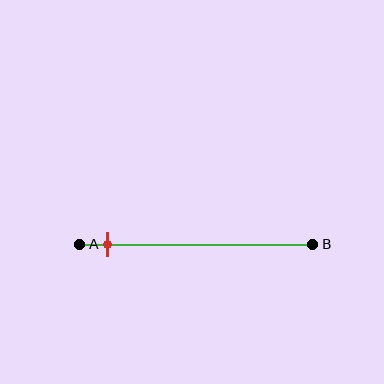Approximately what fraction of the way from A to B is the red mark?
The red mark is approximately 10% of the way from A to B.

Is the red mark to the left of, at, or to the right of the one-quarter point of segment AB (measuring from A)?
The red mark is to the left of the one-quarter point of segment AB.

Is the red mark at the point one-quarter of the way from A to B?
No, the mark is at about 10% from A, not at the 25% one-quarter point.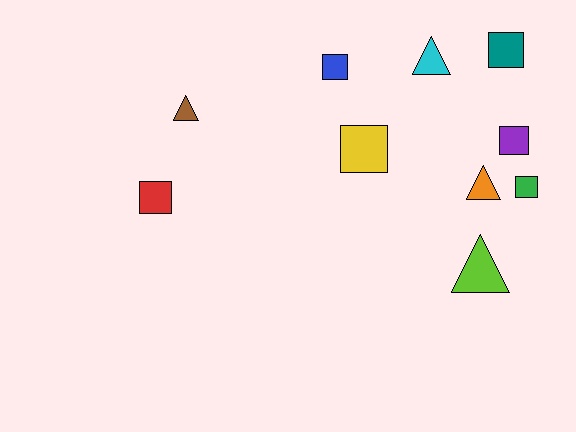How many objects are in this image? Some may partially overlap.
There are 10 objects.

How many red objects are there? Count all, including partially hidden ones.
There is 1 red object.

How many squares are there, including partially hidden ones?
There are 6 squares.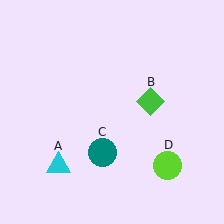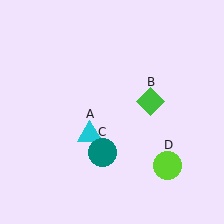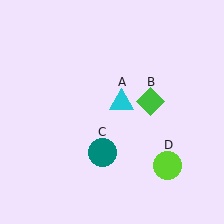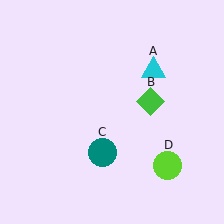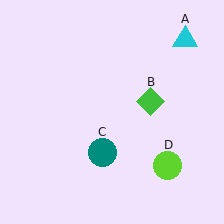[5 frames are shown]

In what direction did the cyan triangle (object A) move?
The cyan triangle (object A) moved up and to the right.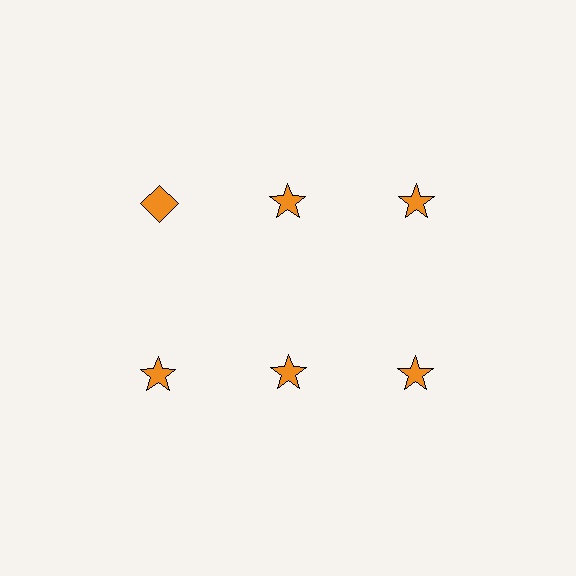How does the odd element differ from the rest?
It has a different shape: diamond instead of star.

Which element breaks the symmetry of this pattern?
The orange diamond in the top row, leftmost column breaks the symmetry. All other shapes are orange stars.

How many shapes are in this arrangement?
There are 6 shapes arranged in a grid pattern.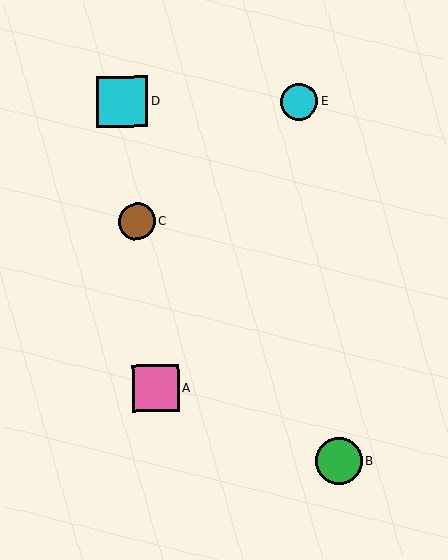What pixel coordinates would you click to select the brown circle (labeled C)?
Click at (137, 221) to select the brown circle C.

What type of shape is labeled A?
Shape A is a pink square.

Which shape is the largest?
The cyan square (labeled D) is the largest.